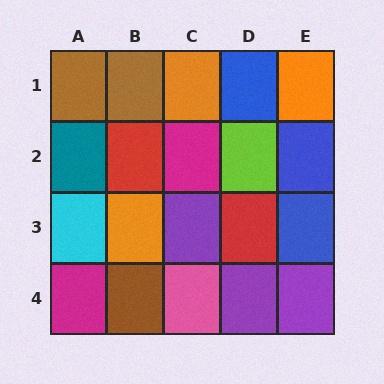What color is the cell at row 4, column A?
Magenta.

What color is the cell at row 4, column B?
Brown.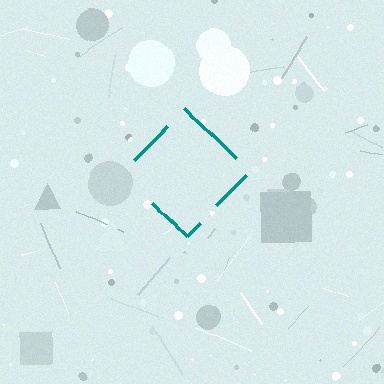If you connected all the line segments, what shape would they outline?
They would outline a diamond.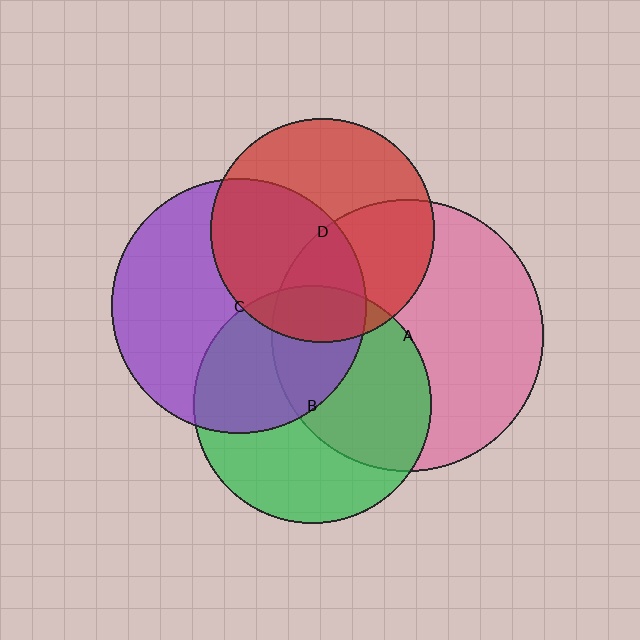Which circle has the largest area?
Circle A (pink).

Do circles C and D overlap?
Yes.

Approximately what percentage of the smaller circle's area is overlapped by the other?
Approximately 50%.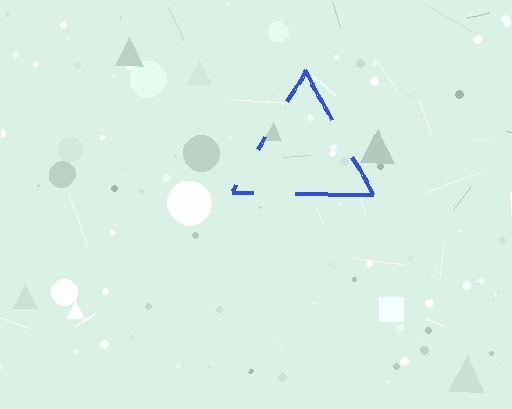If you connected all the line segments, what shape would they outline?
They would outline a triangle.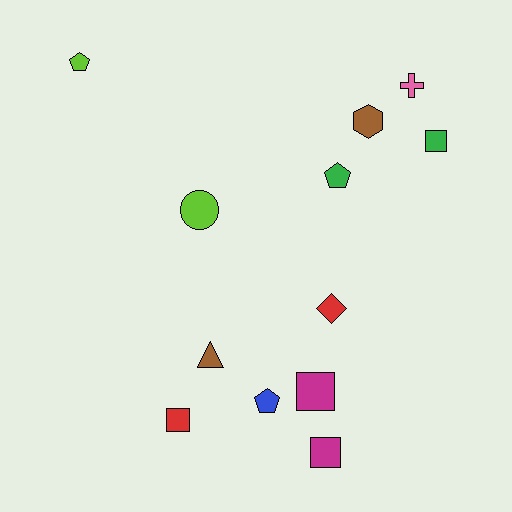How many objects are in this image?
There are 12 objects.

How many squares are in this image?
There are 4 squares.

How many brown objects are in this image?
There are 2 brown objects.